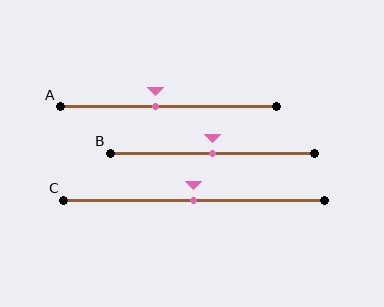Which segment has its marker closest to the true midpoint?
Segment B has its marker closest to the true midpoint.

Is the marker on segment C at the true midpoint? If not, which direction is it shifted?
Yes, the marker on segment C is at the true midpoint.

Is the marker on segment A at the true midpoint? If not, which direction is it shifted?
No, the marker on segment A is shifted to the left by about 6% of the segment length.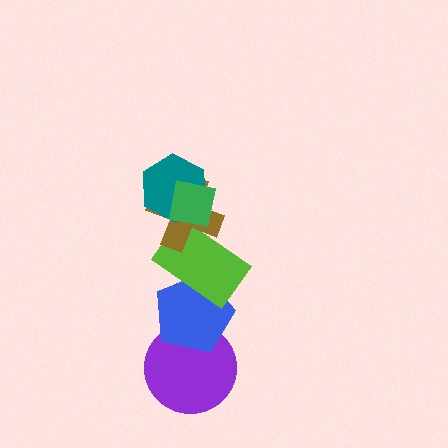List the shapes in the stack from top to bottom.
From top to bottom: the green square, the teal hexagon, the brown cross, the lime rectangle, the blue pentagon, the purple circle.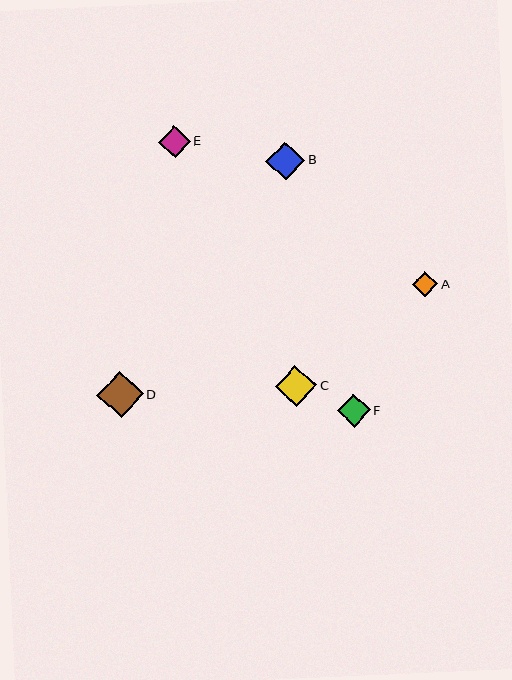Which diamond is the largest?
Diamond D is the largest with a size of approximately 46 pixels.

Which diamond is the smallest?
Diamond A is the smallest with a size of approximately 25 pixels.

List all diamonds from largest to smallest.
From largest to smallest: D, C, B, F, E, A.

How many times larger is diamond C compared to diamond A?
Diamond C is approximately 1.7 times the size of diamond A.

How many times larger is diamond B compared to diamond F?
Diamond B is approximately 1.2 times the size of diamond F.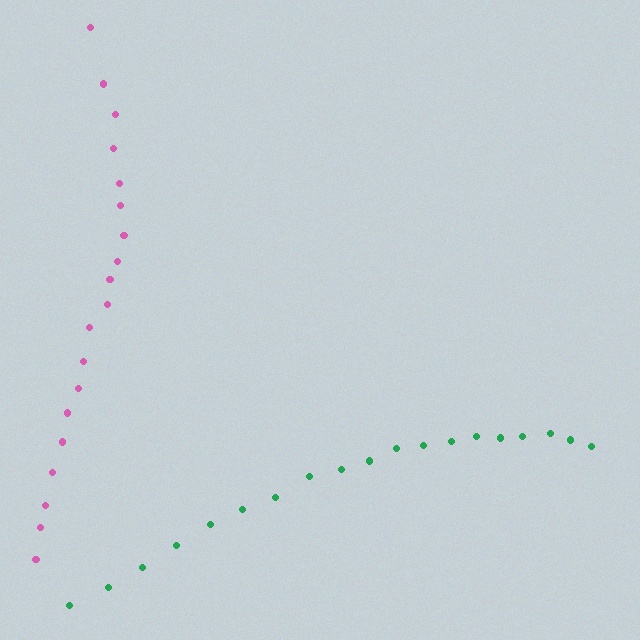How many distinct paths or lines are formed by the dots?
There are 2 distinct paths.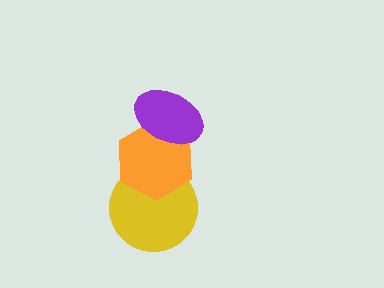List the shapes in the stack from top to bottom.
From top to bottom: the purple ellipse, the orange hexagon, the yellow circle.